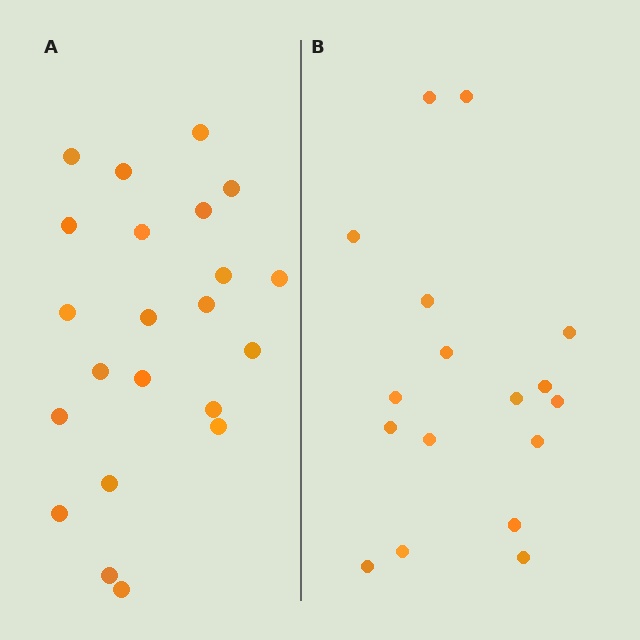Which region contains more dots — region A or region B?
Region A (the left region) has more dots.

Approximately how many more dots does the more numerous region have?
Region A has about 5 more dots than region B.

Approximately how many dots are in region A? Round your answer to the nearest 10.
About 20 dots. (The exact count is 22, which rounds to 20.)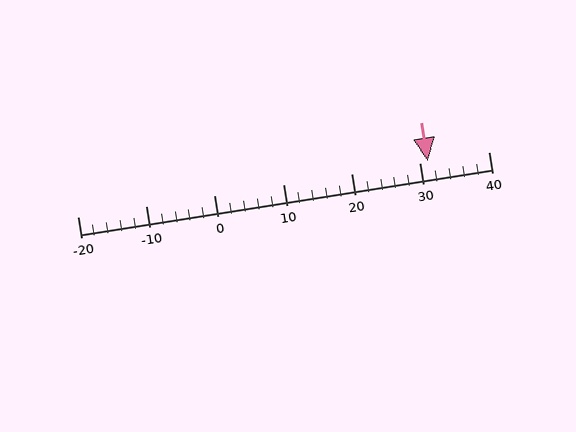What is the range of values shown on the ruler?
The ruler shows values from -20 to 40.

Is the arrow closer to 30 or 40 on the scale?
The arrow is closer to 30.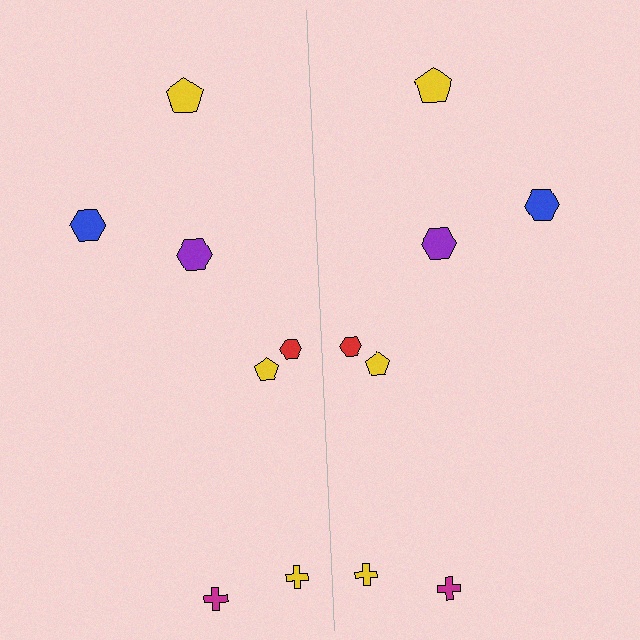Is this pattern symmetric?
Yes, this pattern has bilateral (reflection) symmetry.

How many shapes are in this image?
There are 14 shapes in this image.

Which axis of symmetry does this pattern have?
The pattern has a vertical axis of symmetry running through the center of the image.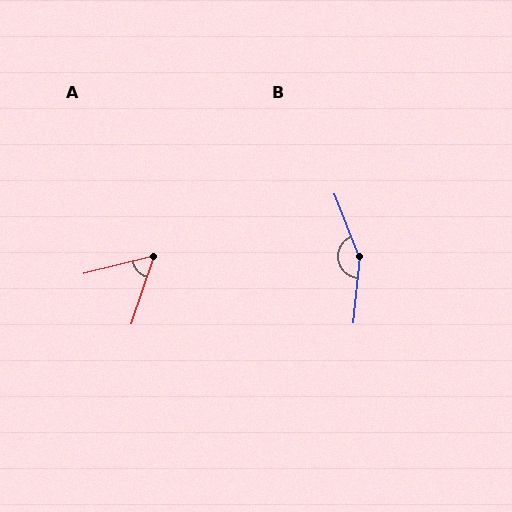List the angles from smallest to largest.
A (58°), B (153°).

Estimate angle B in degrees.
Approximately 153 degrees.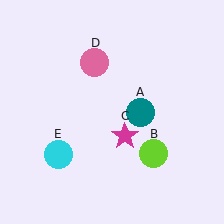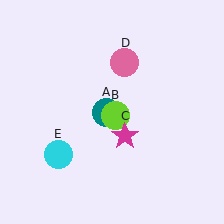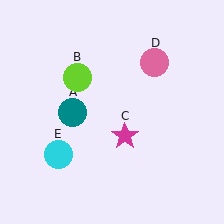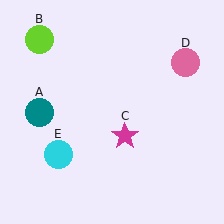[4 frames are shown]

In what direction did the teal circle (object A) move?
The teal circle (object A) moved left.